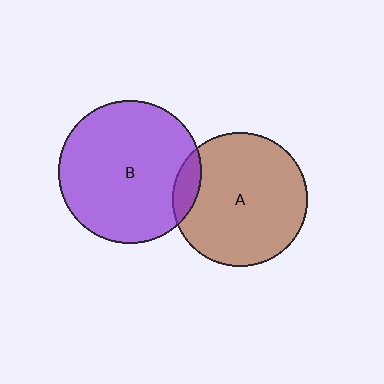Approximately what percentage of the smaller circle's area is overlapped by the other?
Approximately 10%.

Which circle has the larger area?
Circle B (purple).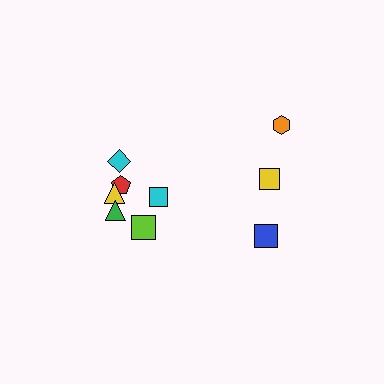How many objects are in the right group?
There are 3 objects.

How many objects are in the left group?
There are 6 objects.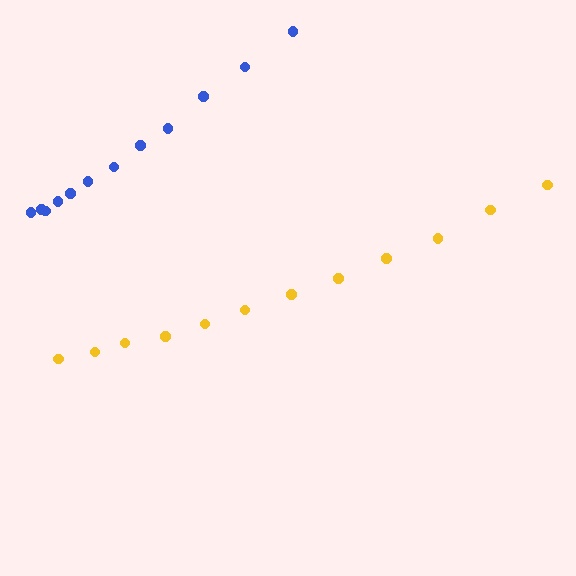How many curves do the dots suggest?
There are 2 distinct paths.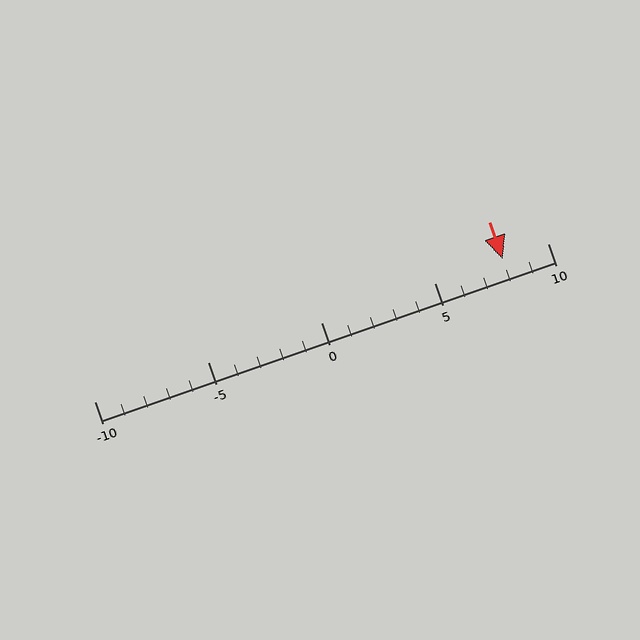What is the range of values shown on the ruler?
The ruler shows values from -10 to 10.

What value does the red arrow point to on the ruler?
The red arrow points to approximately 8.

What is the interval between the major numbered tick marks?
The major tick marks are spaced 5 units apart.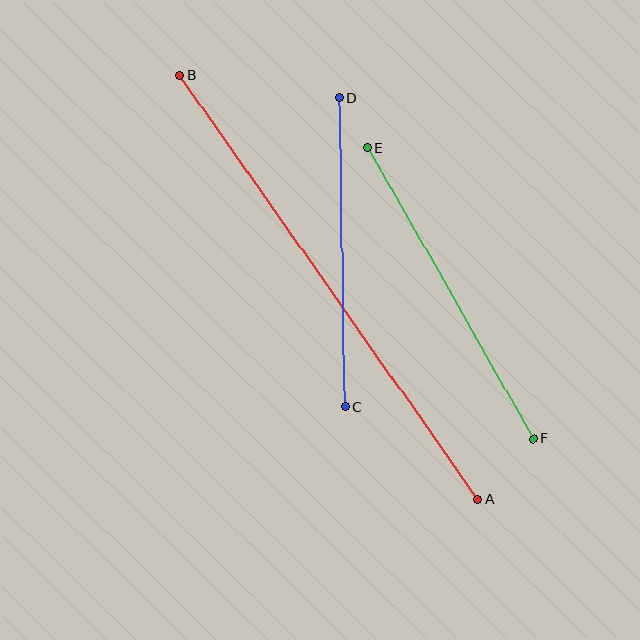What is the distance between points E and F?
The distance is approximately 336 pixels.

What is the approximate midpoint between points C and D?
The midpoint is at approximately (342, 252) pixels.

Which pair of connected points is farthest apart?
Points A and B are farthest apart.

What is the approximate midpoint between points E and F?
The midpoint is at approximately (450, 293) pixels.